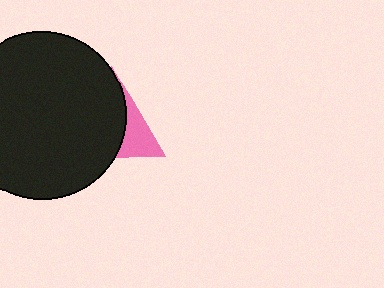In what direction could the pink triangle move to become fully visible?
The pink triangle could move right. That would shift it out from behind the black circle entirely.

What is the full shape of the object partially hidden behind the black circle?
The partially hidden object is a pink triangle.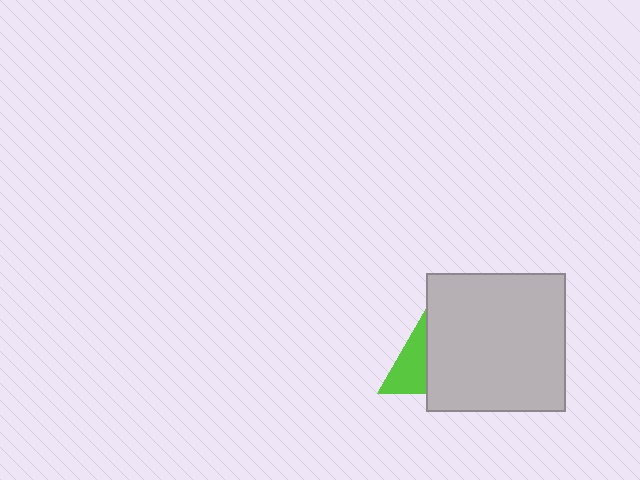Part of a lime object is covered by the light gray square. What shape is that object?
It is a triangle.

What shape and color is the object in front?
The object in front is a light gray square.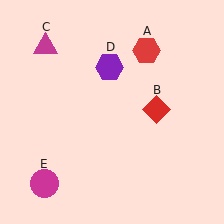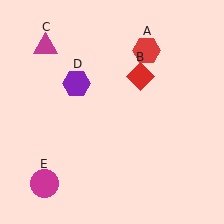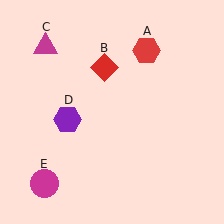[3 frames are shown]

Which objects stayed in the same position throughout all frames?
Red hexagon (object A) and magenta triangle (object C) and magenta circle (object E) remained stationary.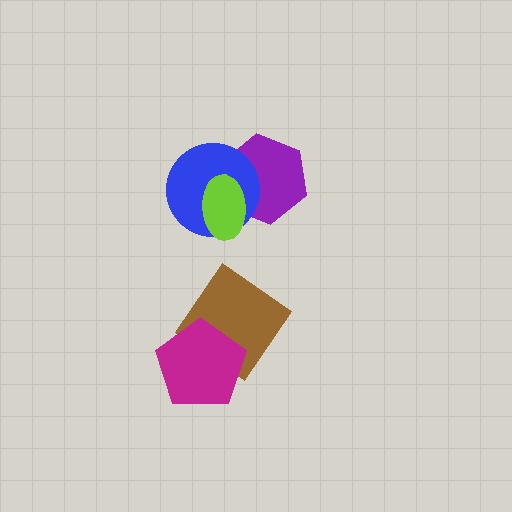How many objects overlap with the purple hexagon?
2 objects overlap with the purple hexagon.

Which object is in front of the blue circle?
The lime ellipse is in front of the blue circle.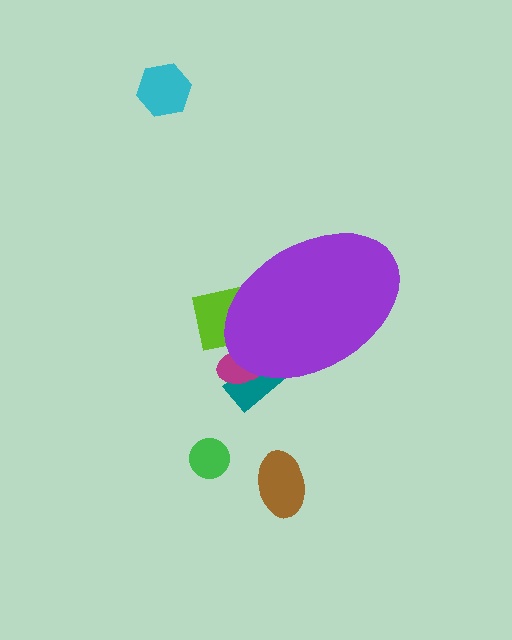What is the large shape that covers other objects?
A purple ellipse.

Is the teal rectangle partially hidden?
Yes, the teal rectangle is partially hidden behind the purple ellipse.